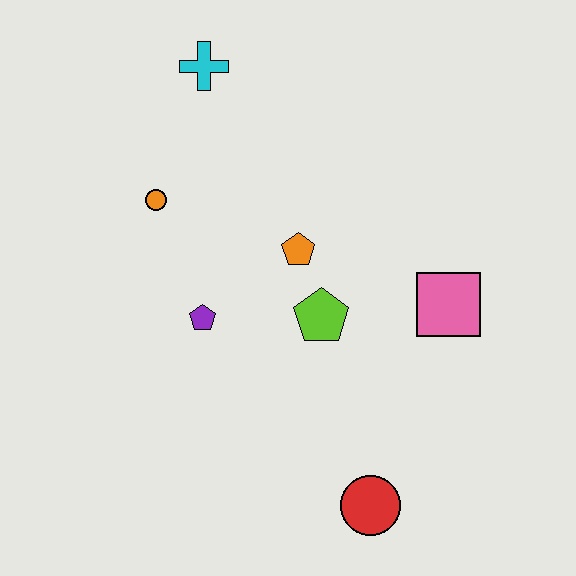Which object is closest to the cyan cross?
The orange circle is closest to the cyan cross.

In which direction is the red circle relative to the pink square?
The red circle is below the pink square.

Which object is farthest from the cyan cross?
The red circle is farthest from the cyan cross.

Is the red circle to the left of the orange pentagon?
No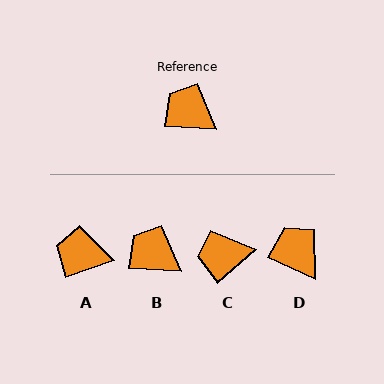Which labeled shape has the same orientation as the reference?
B.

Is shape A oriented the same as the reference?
No, it is off by about 23 degrees.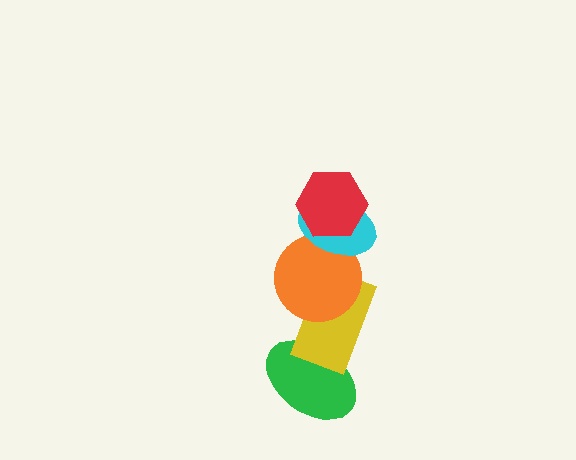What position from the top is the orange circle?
The orange circle is 3rd from the top.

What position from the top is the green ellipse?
The green ellipse is 5th from the top.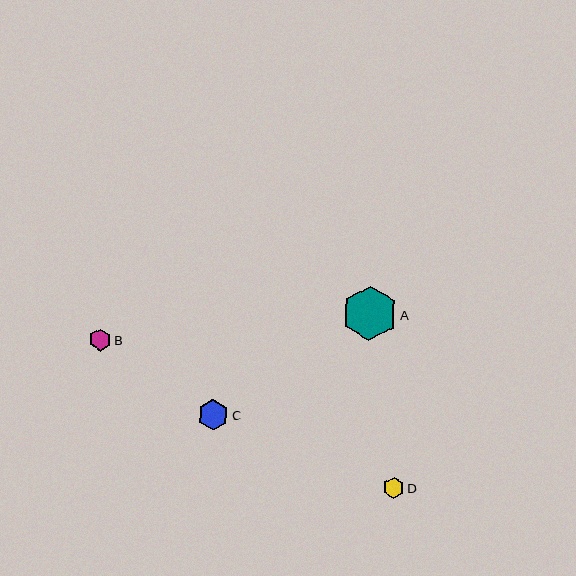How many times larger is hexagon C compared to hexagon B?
Hexagon C is approximately 1.4 times the size of hexagon B.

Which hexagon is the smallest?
Hexagon D is the smallest with a size of approximately 21 pixels.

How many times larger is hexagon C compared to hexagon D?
Hexagon C is approximately 1.5 times the size of hexagon D.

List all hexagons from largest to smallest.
From largest to smallest: A, C, B, D.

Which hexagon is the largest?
Hexagon A is the largest with a size of approximately 55 pixels.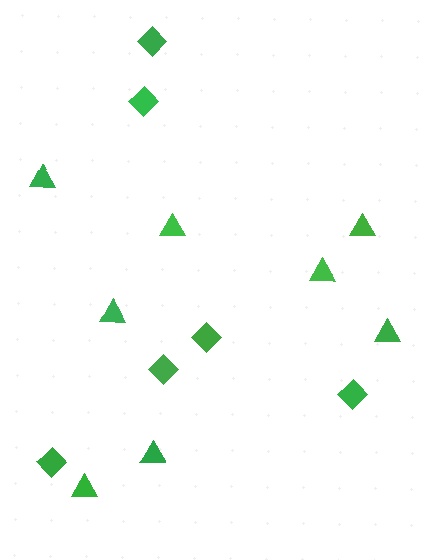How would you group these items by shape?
There are 2 groups: one group of diamonds (6) and one group of triangles (8).